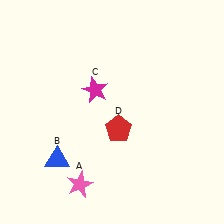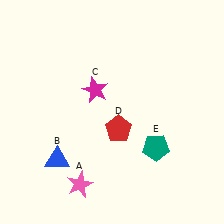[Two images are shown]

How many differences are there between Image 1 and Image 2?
There is 1 difference between the two images.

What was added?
A teal pentagon (E) was added in Image 2.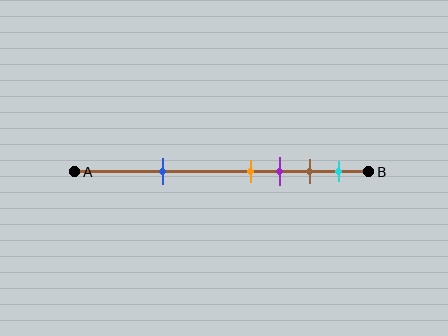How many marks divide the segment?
There are 5 marks dividing the segment.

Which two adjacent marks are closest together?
The orange and purple marks are the closest adjacent pair.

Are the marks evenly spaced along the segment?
No, the marks are not evenly spaced.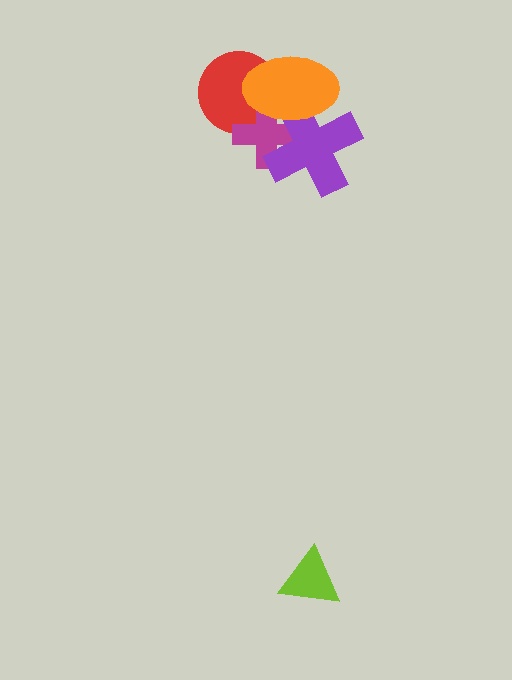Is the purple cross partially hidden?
Yes, it is partially covered by another shape.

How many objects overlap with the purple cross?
2 objects overlap with the purple cross.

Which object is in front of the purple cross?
The orange ellipse is in front of the purple cross.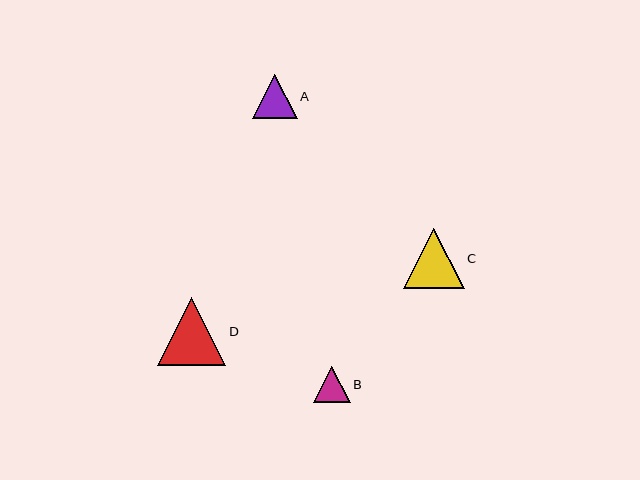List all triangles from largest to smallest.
From largest to smallest: D, C, A, B.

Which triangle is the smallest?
Triangle B is the smallest with a size of approximately 37 pixels.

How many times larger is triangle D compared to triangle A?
Triangle D is approximately 1.5 times the size of triangle A.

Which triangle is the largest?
Triangle D is the largest with a size of approximately 68 pixels.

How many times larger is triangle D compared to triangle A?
Triangle D is approximately 1.5 times the size of triangle A.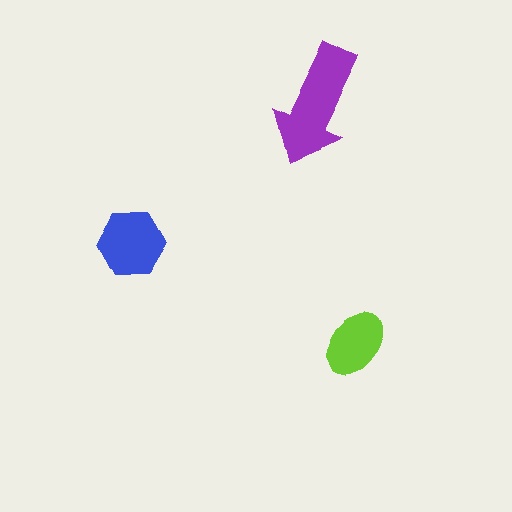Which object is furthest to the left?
The blue hexagon is leftmost.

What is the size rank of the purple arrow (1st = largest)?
1st.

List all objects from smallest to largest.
The lime ellipse, the blue hexagon, the purple arrow.